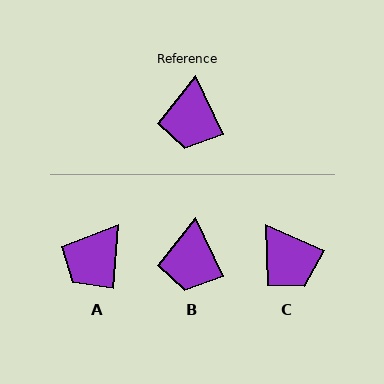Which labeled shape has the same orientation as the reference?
B.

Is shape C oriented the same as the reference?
No, it is off by about 40 degrees.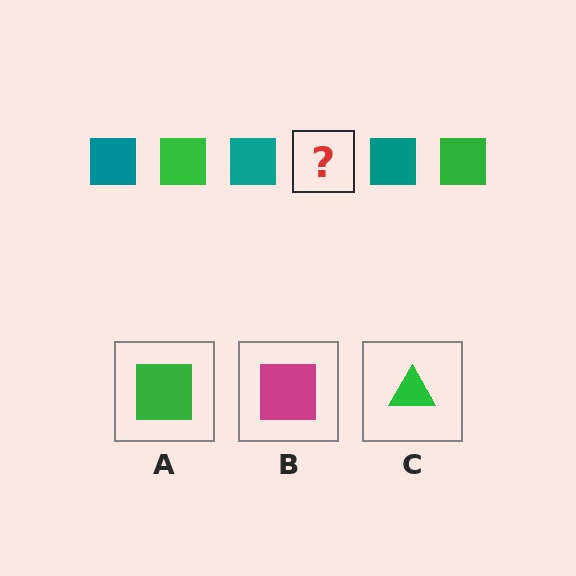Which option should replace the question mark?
Option A.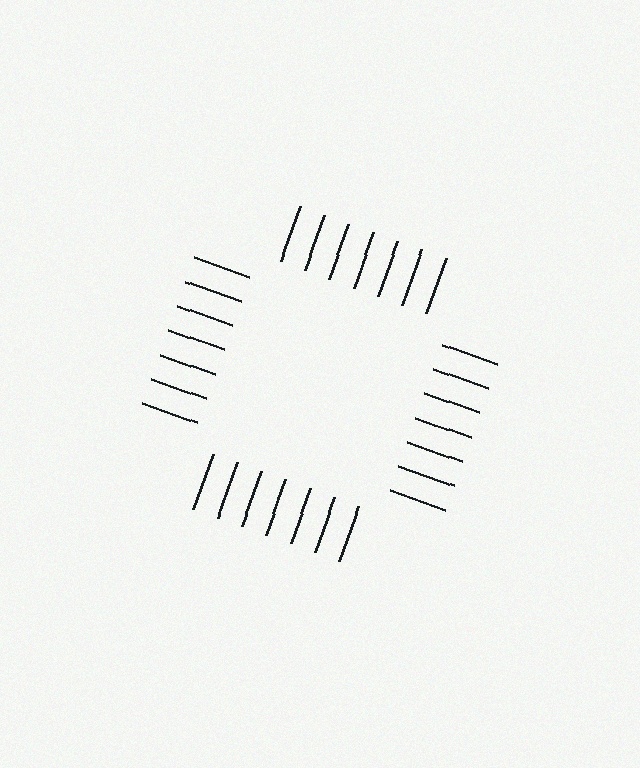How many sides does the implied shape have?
4 sides — the line-ends trace a square.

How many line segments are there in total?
28 — 7 along each of the 4 edges.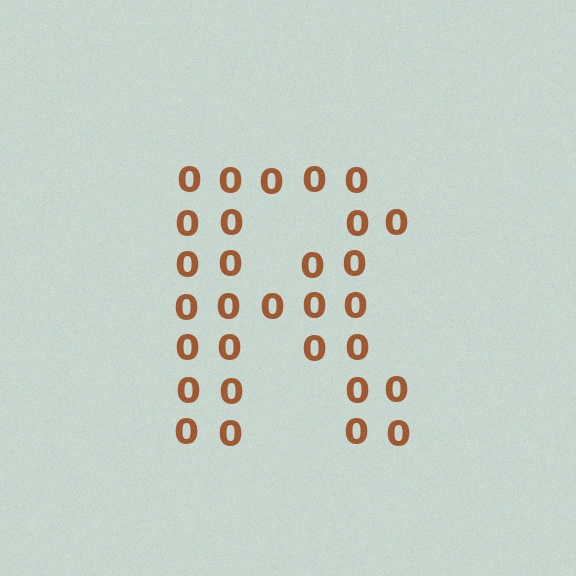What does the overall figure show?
The overall figure shows the letter R.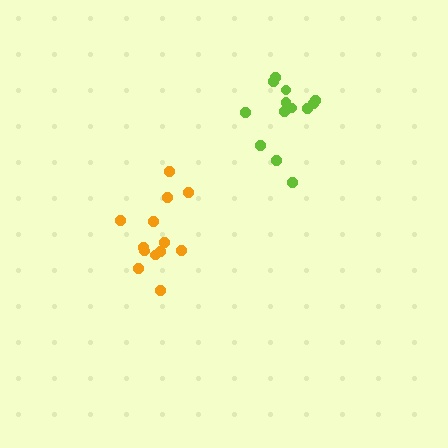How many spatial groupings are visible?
There are 2 spatial groupings.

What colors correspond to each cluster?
The clusters are colored: orange, lime.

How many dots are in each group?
Group 1: 13 dots, Group 2: 13 dots (26 total).